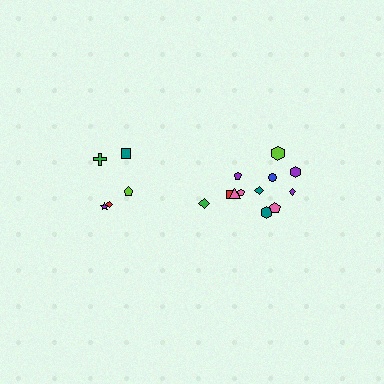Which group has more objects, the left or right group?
The right group.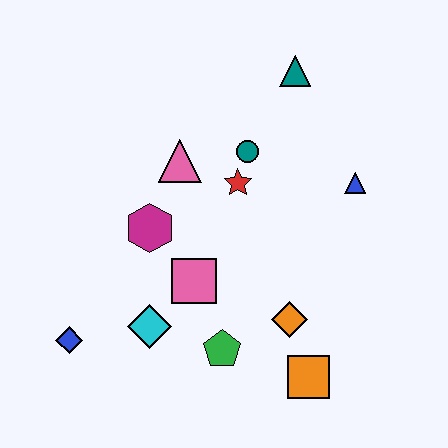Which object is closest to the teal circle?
The red star is closest to the teal circle.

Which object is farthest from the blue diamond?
The teal triangle is farthest from the blue diamond.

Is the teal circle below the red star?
No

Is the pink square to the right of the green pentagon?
No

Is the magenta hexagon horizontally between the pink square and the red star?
No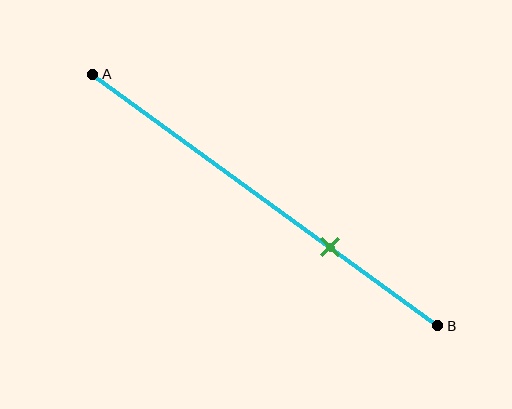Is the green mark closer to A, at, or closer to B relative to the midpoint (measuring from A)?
The green mark is closer to point B than the midpoint of segment AB.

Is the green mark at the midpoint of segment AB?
No, the mark is at about 70% from A, not at the 50% midpoint.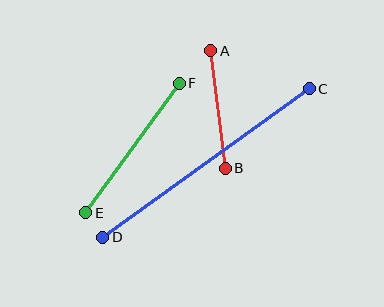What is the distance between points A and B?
The distance is approximately 119 pixels.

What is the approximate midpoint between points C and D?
The midpoint is at approximately (206, 163) pixels.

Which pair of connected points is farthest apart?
Points C and D are farthest apart.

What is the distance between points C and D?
The distance is approximately 254 pixels.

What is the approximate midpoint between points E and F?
The midpoint is at approximately (133, 148) pixels.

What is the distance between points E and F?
The distance is approximately 160 pixels.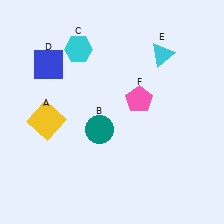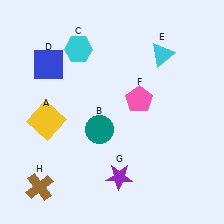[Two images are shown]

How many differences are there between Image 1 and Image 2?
There are 2 differences between the two images.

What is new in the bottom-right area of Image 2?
A purple star (G) was added in the bottom-right area of Image 2.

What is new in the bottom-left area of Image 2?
A brown cross (H) was added in the bottom-left area of Image 2.